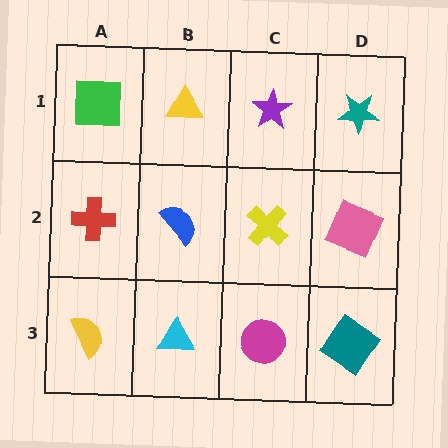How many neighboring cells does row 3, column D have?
2.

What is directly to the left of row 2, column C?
A blue semicircle.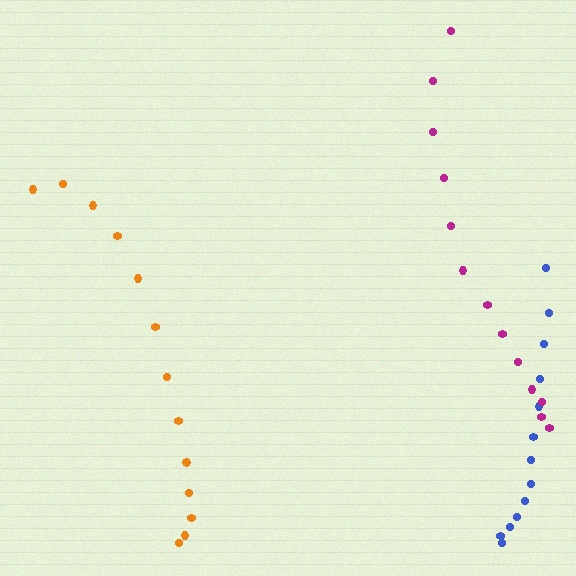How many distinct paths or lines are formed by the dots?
There are 3 distinct paths.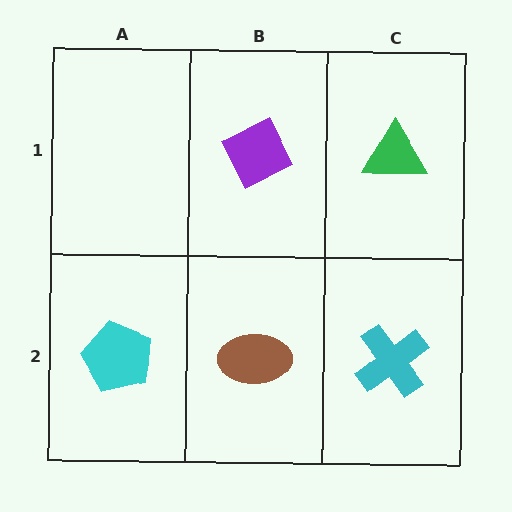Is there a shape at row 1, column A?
No, that cell is empty.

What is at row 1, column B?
A purple diamond.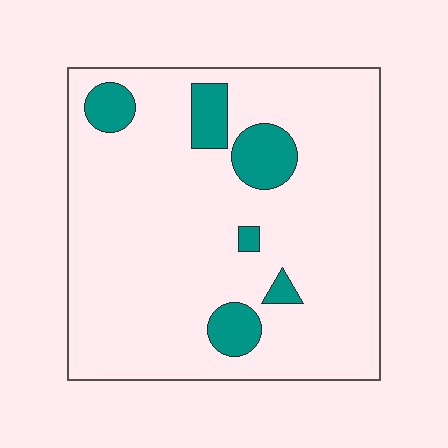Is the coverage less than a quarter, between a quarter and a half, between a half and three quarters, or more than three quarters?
Less than a quarter.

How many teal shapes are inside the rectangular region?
6.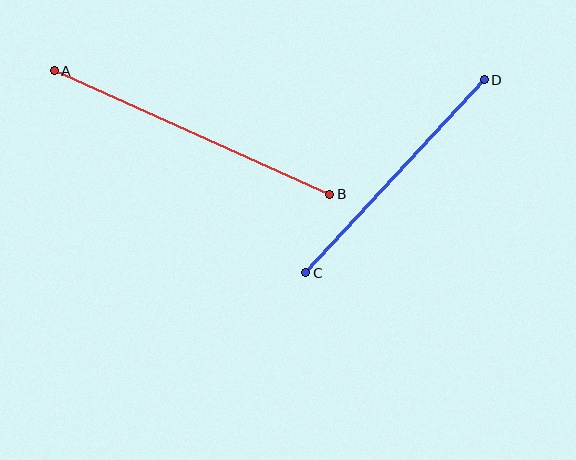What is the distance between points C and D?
The distance is approximately 263 pixels.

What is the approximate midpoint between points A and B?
The midpoint is at approximately (192, 132) pixels.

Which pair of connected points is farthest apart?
Points A and B are farthest apart.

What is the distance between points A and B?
The distance is approximately 302 pixels.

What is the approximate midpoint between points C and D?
The midpoint is at approximately (395, 176) pixels.